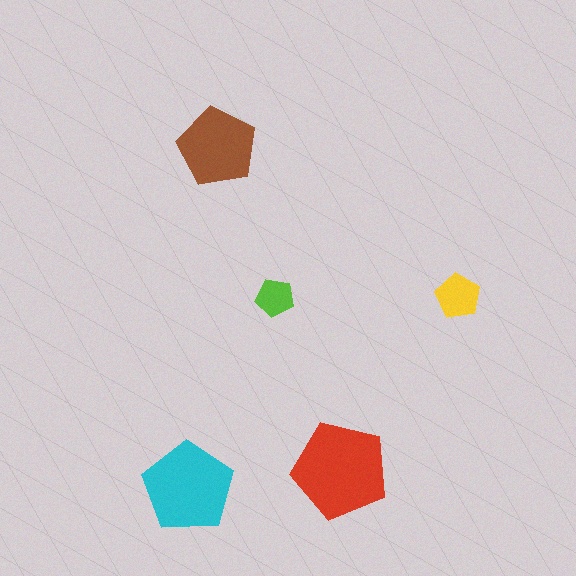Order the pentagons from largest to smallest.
the red one, the cyan one, the brown one, the yellow one, the lime one.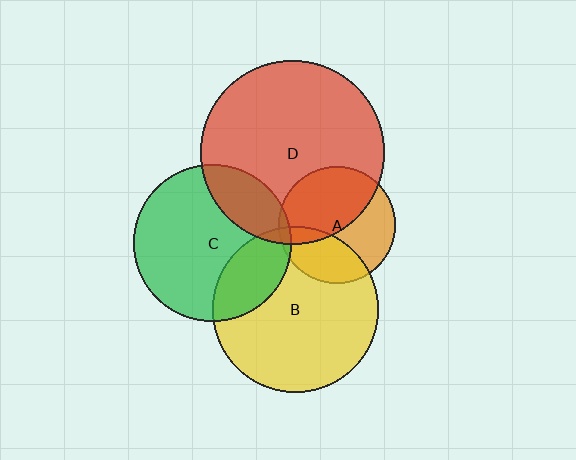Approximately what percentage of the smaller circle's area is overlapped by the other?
Approximately 30%.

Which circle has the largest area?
Circle D (red).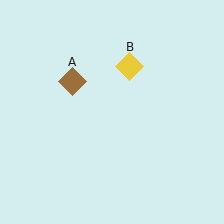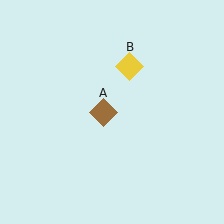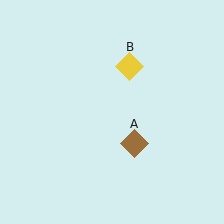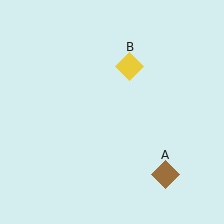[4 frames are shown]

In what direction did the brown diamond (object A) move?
The brown diamond (object A) moved down and to the right.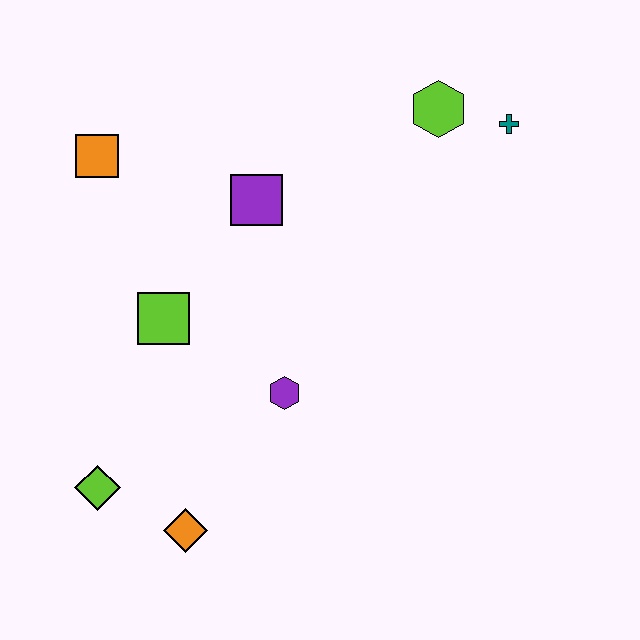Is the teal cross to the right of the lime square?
Yes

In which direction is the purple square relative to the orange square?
The purple square is to the right of the orange square.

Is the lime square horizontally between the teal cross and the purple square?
No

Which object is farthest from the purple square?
The orange diamond is farthest from the purple square.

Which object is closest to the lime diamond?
The orange diamond is closest to the lime diamond.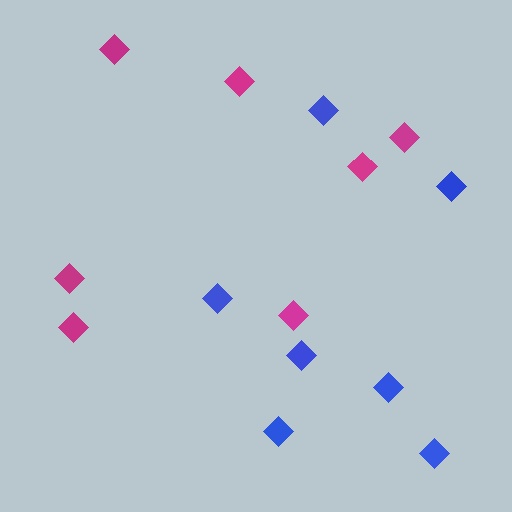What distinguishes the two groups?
There are 2 groups: one group of blue diamonds (7) and one group of magenta diamonds (7).